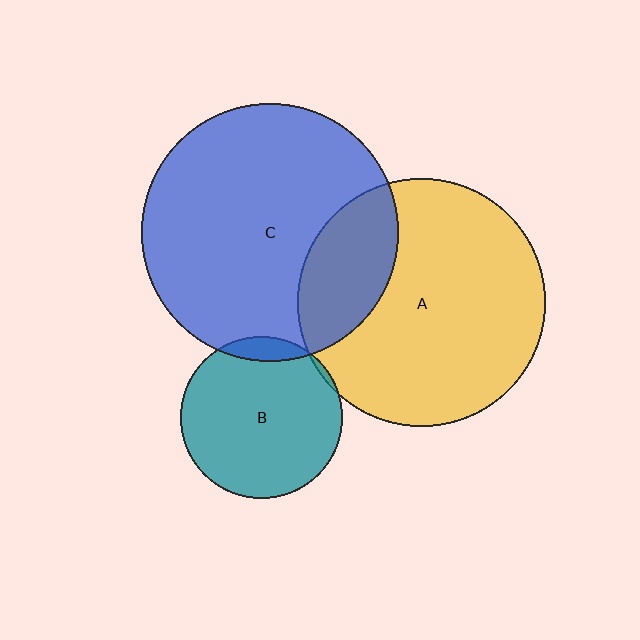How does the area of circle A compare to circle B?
Approximately 2.3 times.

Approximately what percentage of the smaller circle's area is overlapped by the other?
Approximately 25%.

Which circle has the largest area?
Circle C (blue).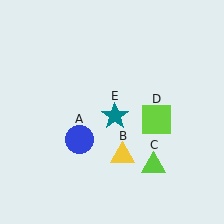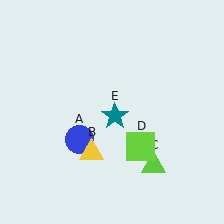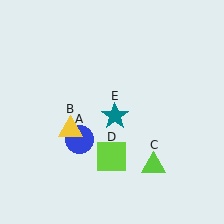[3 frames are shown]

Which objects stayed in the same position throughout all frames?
Blue circle (object A) and lime triangle (object C) and teal star (object E) remained stationary.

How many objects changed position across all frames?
2 objects changed position: yellow triangle (object B), lime square (object D).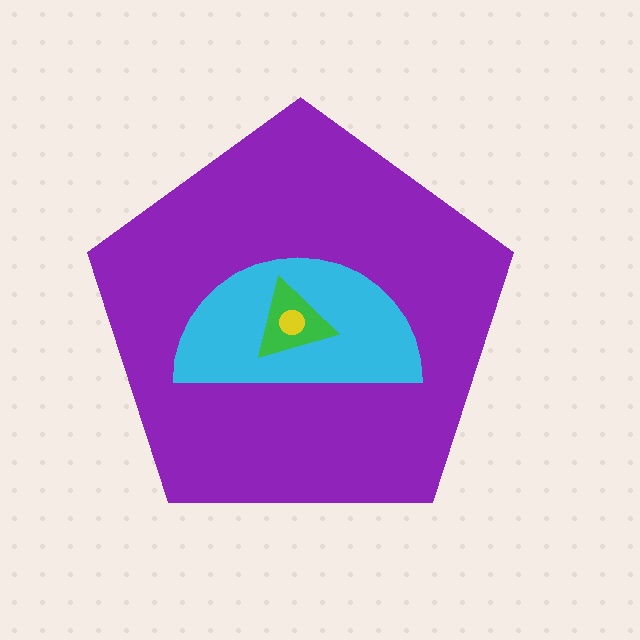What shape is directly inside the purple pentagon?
The cyan semicircle.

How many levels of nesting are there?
4.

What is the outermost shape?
The purple pentagon.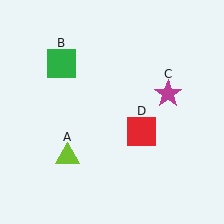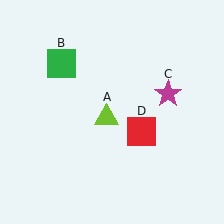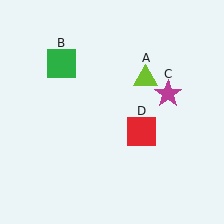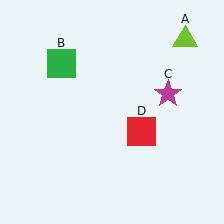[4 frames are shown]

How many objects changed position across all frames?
1 object changed position: lime triangle (object A).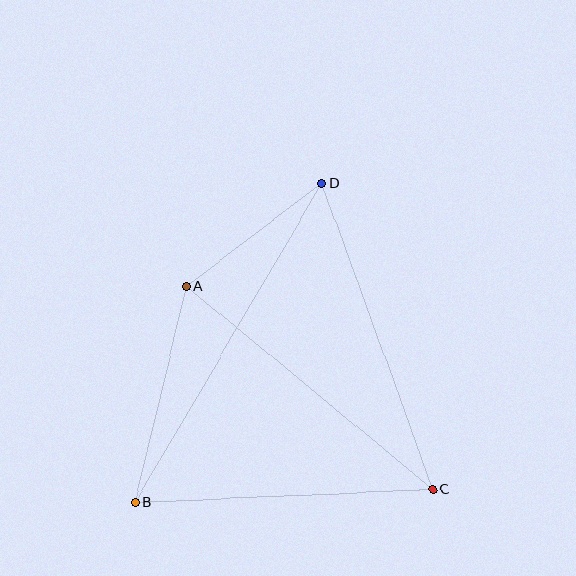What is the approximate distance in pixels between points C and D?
The distance between C and D is approximately 325 pixels.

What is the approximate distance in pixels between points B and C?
The distance between B and C is approximately 298 pixels.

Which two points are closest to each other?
Points A and D are closest to each other.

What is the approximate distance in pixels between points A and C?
The distance between A and C is approximately 319 pixels.